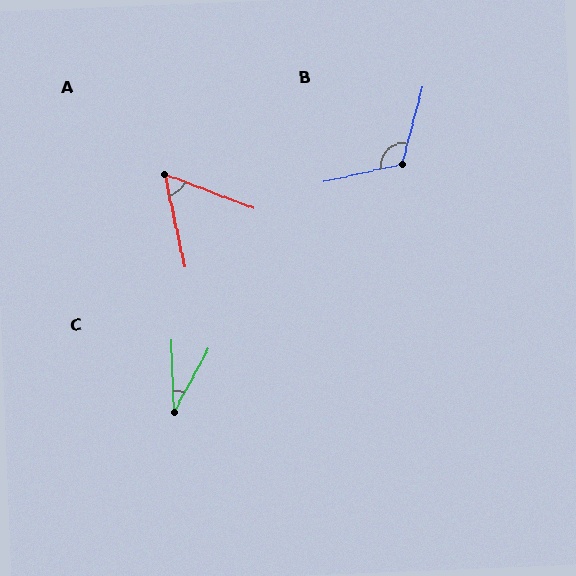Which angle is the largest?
B, at approximately 117 degrees.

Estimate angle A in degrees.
Approximately 57 degrees.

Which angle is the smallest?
C, at approximately 31 degrees.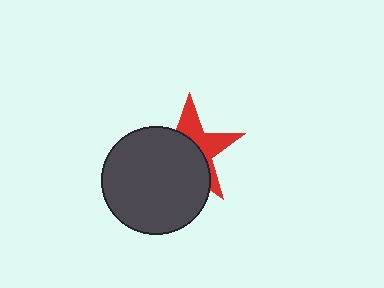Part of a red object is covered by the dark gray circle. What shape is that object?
It is a star.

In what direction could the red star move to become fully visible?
The red star could move toward the upper-right. That would shift it out from behind the dark gray circle entirely.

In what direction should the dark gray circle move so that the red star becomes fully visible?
The dark gray circle should move toward the lower-left. That is the shortest direction to clear the overlap and leave the red star fully visible.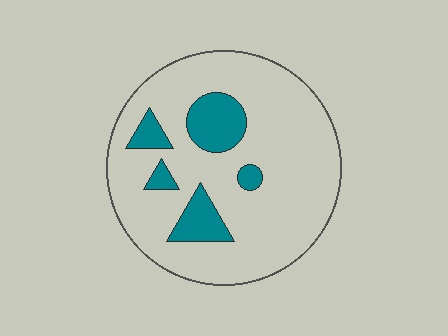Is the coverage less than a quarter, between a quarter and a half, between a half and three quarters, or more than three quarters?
Less than a quarter.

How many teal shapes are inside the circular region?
5.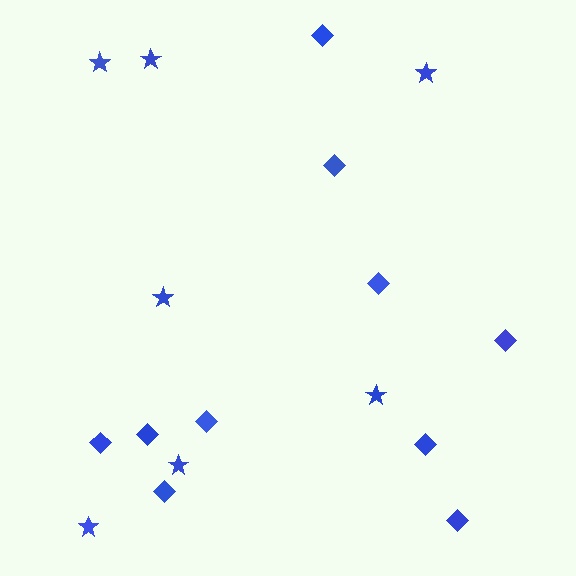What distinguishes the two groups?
There are 2 groups: one group of stars (7) and one group of diamonds (10).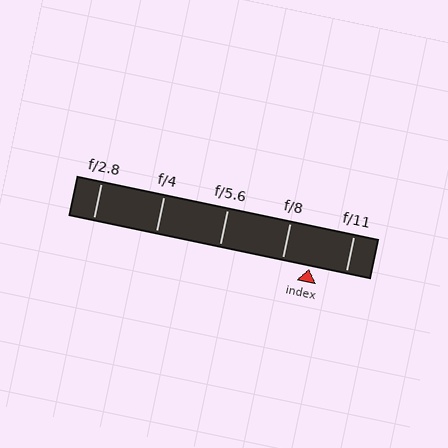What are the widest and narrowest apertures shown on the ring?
The widest aperture shown is f/2.8 and the narrowest is f/11.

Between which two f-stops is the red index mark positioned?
The index mark is between f/8 and f/11.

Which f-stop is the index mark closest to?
The index mark is closest to f/8.